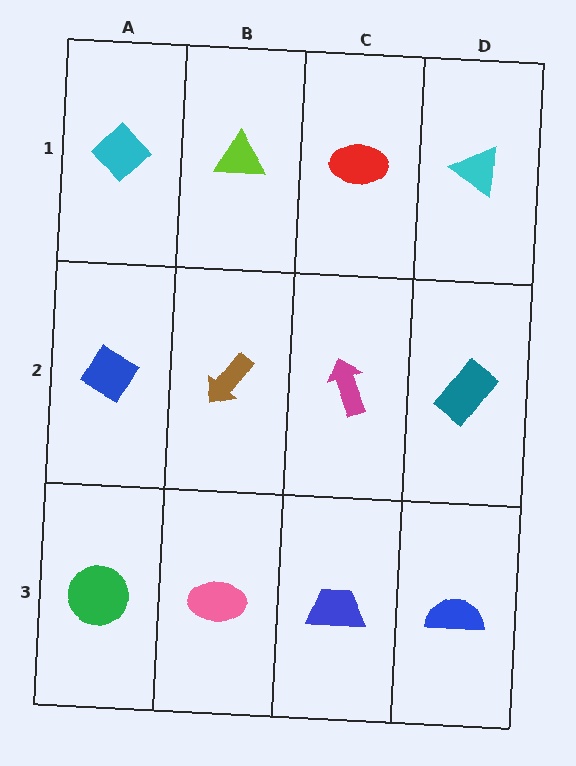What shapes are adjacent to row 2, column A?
A cyan diamond (row 1, column A), a green circle (row 3, column A), a brown arrow (row 2, column B).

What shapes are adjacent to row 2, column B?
A lime triangle (row 1, column B), a pink ellipse (row 3, column B), a blue diamond (row 2, column A), a magenta arrow (row 2, column C).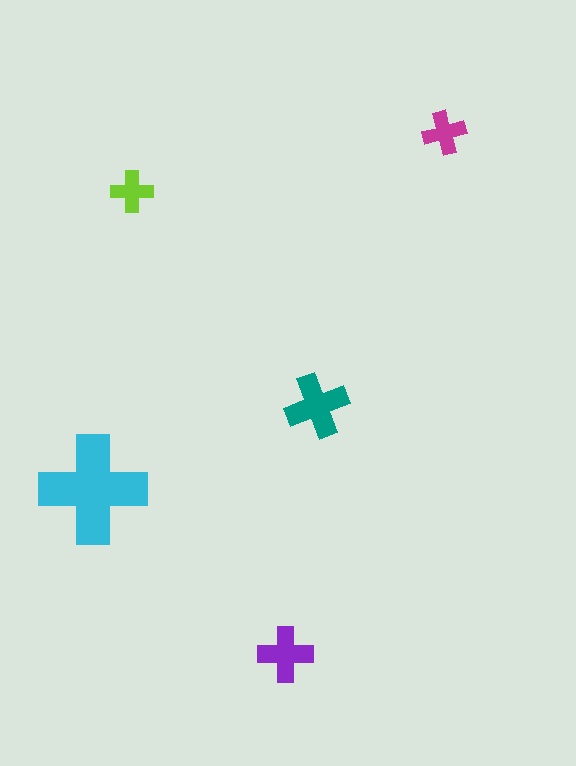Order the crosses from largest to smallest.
the cyan one, the teal one, the purple one, the magenta one, the lime one.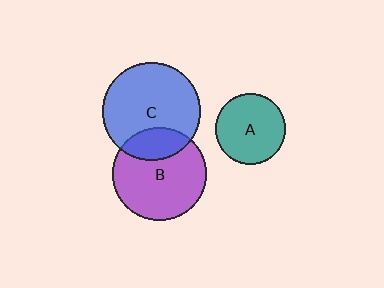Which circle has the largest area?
Circle C (blue).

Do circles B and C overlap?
Yes.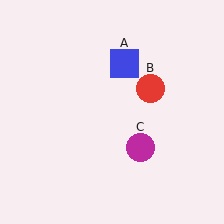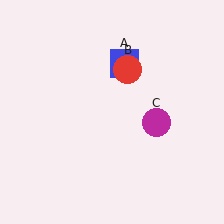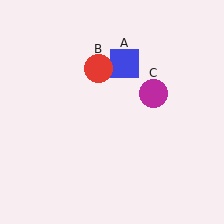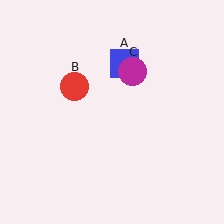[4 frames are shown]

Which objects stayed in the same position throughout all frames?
Blue square (object A) remained stationary.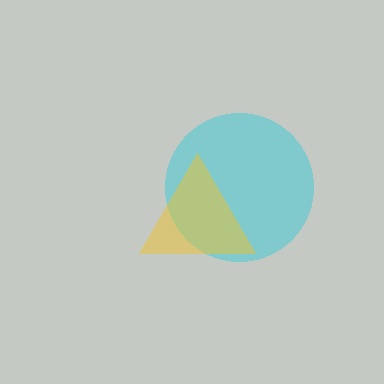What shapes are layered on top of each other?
The layered shapes are: a cyan circle, a yellow triangle.